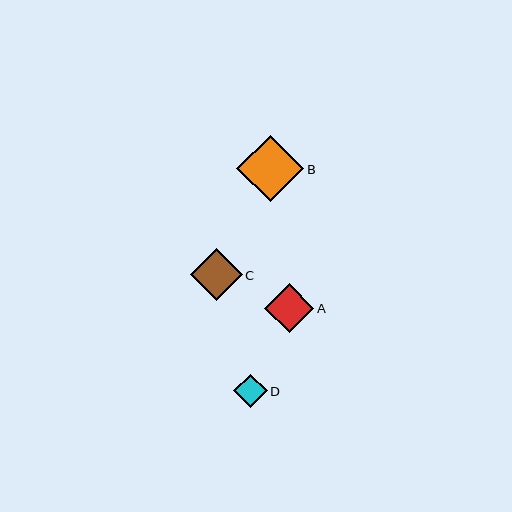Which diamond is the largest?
Diamond B is the largest with a size of approximately 67 pixels.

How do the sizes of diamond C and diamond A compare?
Diamond C and diamond A are approximately the same size.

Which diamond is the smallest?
Diamond D is the smallest with a size of approximately 33 pixels.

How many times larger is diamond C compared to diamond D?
Diamond C is approximately 1.6 times the size of diamond D.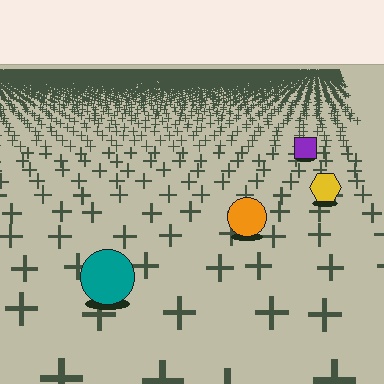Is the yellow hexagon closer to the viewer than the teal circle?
No. The teal circle is closer — you can tell from the texture gradient: the ground texture is coarser near it.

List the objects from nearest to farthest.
From nearest to farthest: the teal circle, the orange circle, the yellow hexagon, the purple square.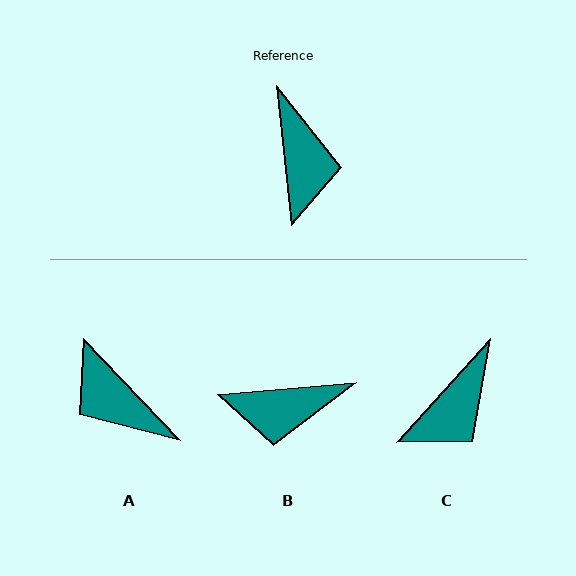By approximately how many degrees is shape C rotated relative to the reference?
Approximately 48 degrees clockwise.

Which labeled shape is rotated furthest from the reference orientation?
A, about 143 degrees away.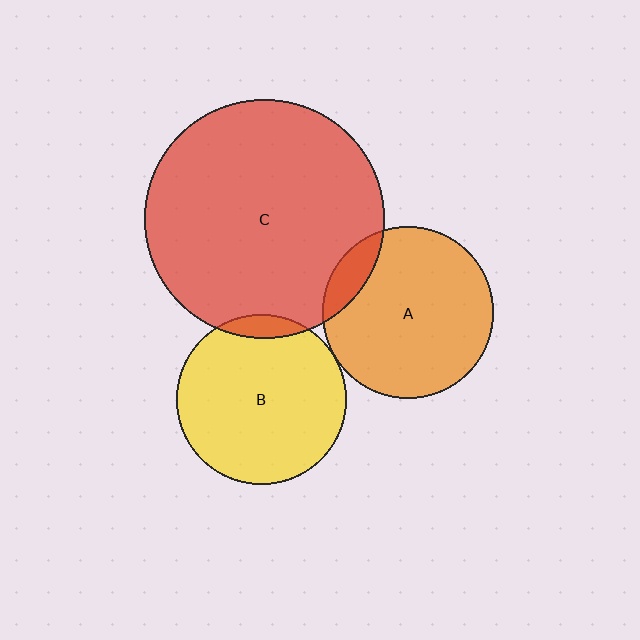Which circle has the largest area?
Circle C (red).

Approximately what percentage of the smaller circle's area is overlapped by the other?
Approximately 10%.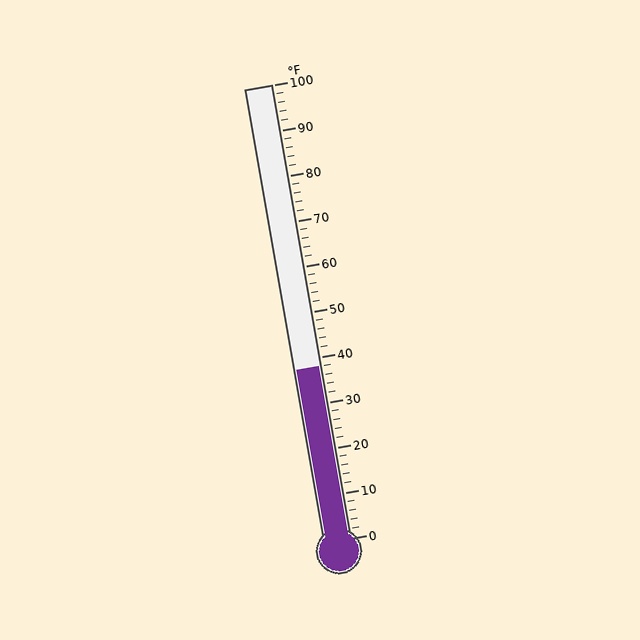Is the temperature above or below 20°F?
The temperature is above 20°F.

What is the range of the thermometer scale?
The thermometer scale ranges from 0°F to 100°F.